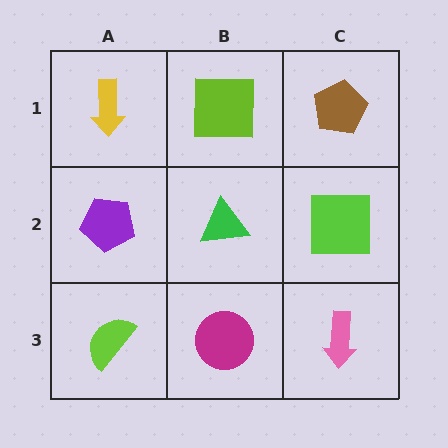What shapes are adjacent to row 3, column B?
A green triangle (row 2, column B), a lime semicircle (row 3, column A), a pink arrow (row 3, column C).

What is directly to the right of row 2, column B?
A lime square.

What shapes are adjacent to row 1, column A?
A purple pentagon (row 2, column A), a lime square (row 1, column B).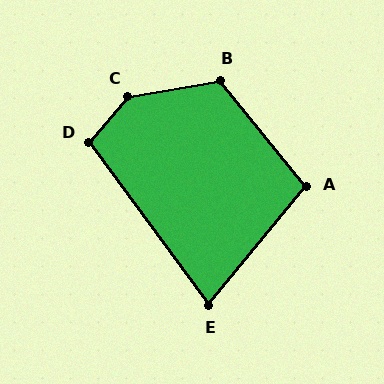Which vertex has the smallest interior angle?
E, at approximately 76 degrees.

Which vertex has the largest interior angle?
C, at approximately 140 degrees.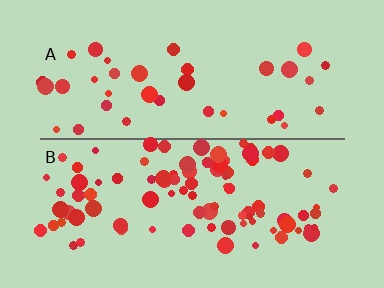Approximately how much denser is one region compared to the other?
Approximately 2.4× — region B over region A.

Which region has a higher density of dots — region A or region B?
B (the bottom).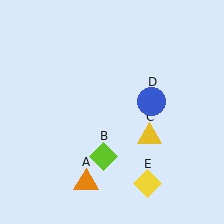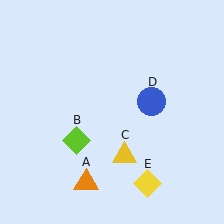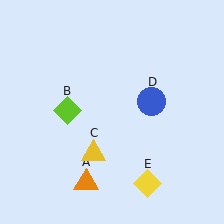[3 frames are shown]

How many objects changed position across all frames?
2 objects changed position: lime diamond (object B), yellow triangle (object C).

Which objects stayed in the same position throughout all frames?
Orange triangle (object A) and blue circle (object D) and yellow diamond (object E) remained stationary.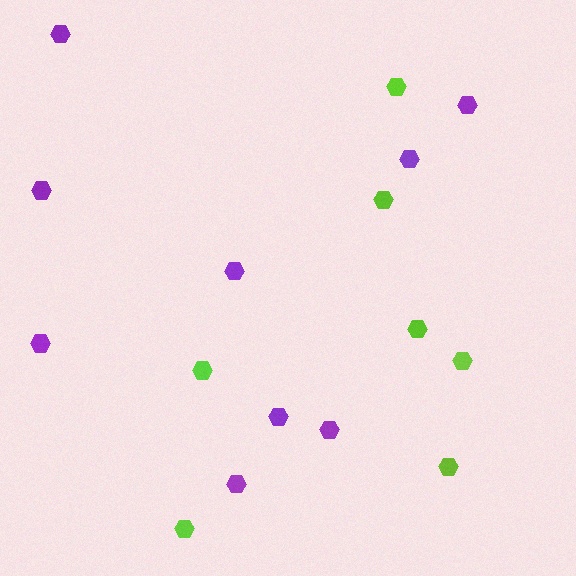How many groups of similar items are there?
There are 2 groups: one group of purple hexagons (9) and one group of lime hexagons (7).